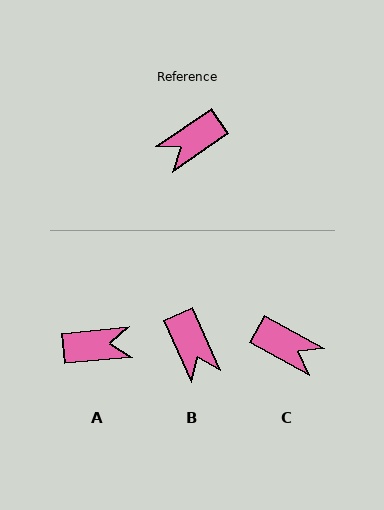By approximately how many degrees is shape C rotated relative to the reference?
Approximately 117 degrees counter-clockwise.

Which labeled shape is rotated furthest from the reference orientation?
A, about 151 degrees away.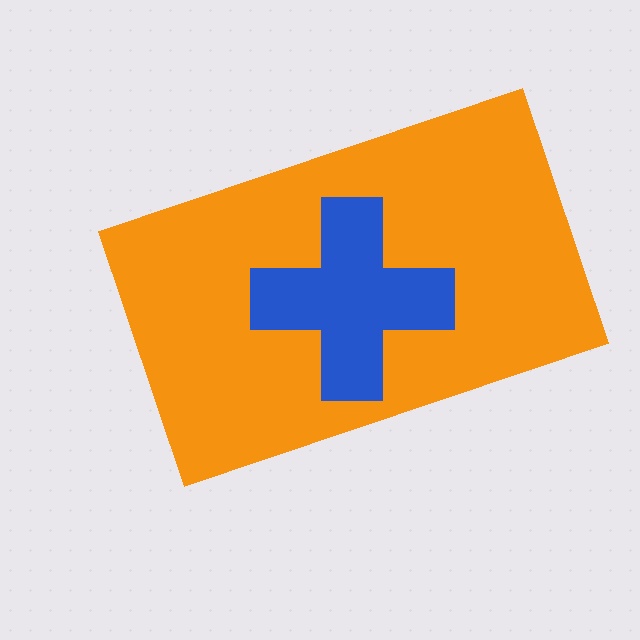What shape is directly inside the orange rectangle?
The blue cross.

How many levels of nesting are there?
2.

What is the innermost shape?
The blue cross.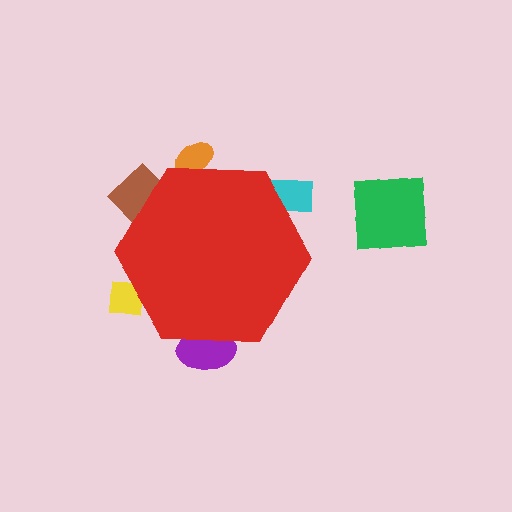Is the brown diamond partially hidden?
Yes, the brown diamond is partially hidden behind the red hexagon.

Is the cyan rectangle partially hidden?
Yes, the cyan rectangle is partially hidden behind the red hexagon.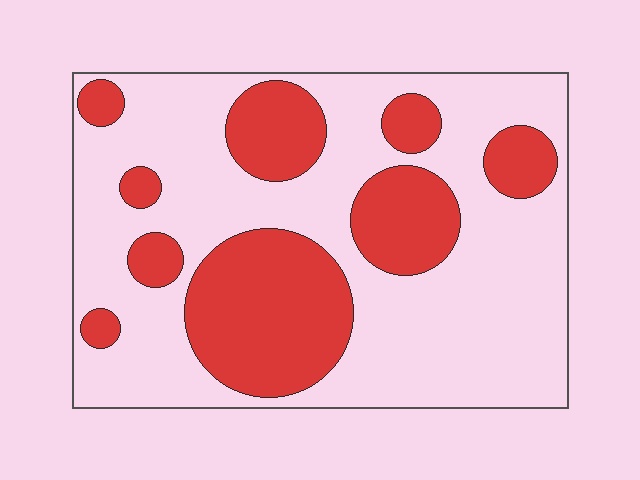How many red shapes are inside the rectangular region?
9.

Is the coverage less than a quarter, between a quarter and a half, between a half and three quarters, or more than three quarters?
Between a quarter and a half.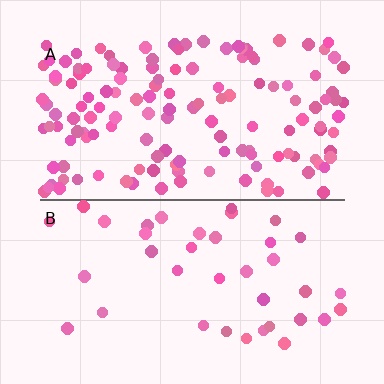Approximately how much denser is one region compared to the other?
Approximately 3.6× — region A over region B.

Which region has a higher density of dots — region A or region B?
A (the top).